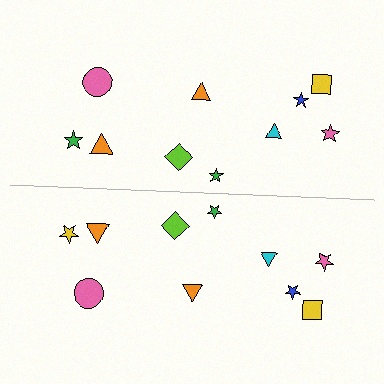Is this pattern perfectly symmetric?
No, the pattern is not perfectly symmetric. The yellow star on the bottom side breaks the symmetry — its mirror counterpart is green.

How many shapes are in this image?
There are 20 shapes in this image.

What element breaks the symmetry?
The yellow star on the bottom side breaks the symmetry — its mirror counterpart is green.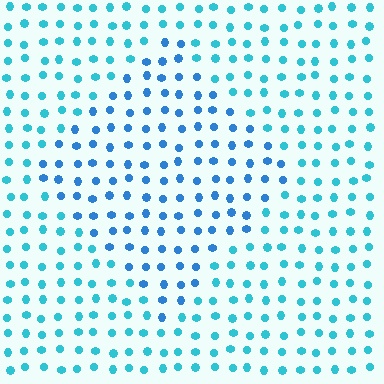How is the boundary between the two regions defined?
The boundary is defined purely by a slight shift in hue (about 25 degrees). Spacing, size, and orientation are identical on both sides.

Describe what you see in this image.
The image is filled with small cyan elements in a uniform arrangement. A diamond-shaped region is visible where the elements are tinted to a slightly different hue, forming a subtle color boundary.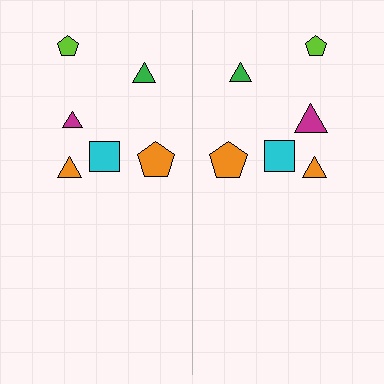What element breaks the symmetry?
The magenta triangle on the right side has a different size than its mirror counterpart.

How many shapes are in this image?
There are 12 shapes in this image.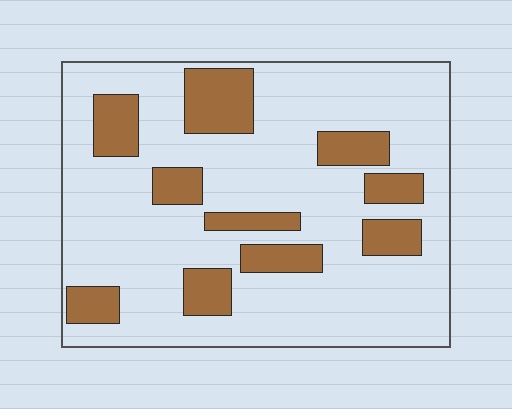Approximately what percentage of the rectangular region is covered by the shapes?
Approximately 20%.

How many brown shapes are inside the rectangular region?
10.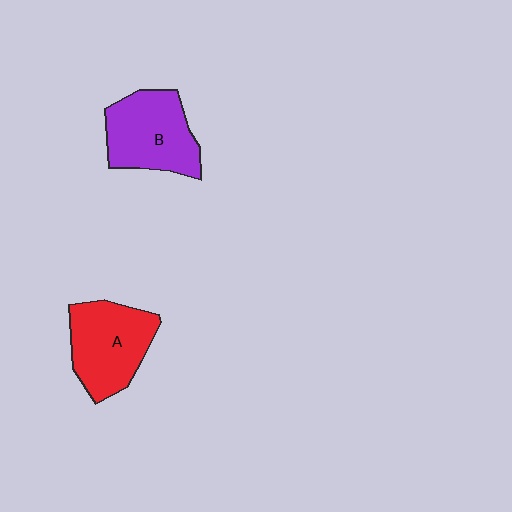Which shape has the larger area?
Shape B (purple).